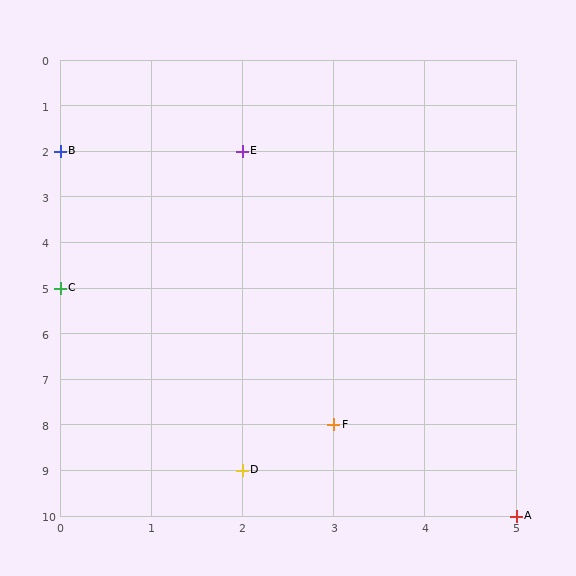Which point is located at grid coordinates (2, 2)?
Point E is at (2, 2).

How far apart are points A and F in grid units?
Points A and F are 2 columns and 2 rows apart (about 2.8 grid units diagonally).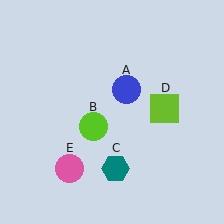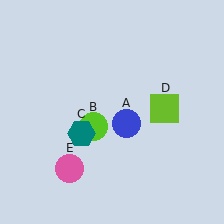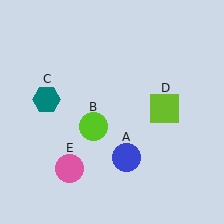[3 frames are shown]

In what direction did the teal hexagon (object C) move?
The teal hexagon (object C) moved up and to the left.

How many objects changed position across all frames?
2 objects changed position: blue circle (object A), teal hexagon (object C).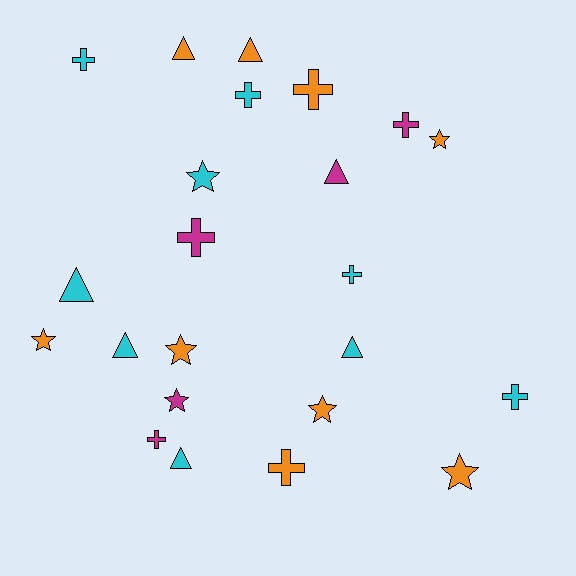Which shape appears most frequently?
Cross, with 9 objects.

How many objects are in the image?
There are 23 objects.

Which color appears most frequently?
Cyan, with 9 objects.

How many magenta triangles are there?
There is 1 magenta triangle.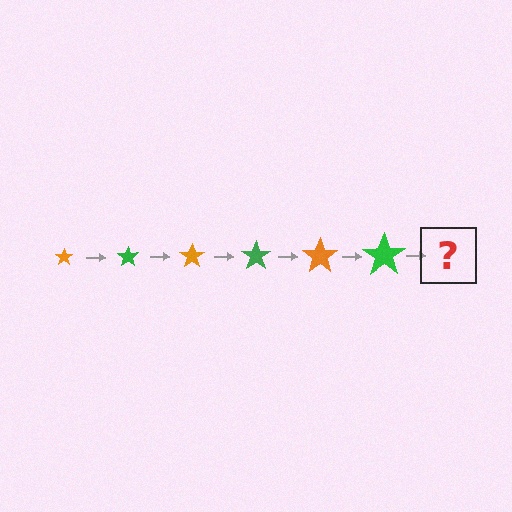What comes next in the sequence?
The next element should be an orange star, larger than the previous one.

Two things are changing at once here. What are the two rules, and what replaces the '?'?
The two rules are that the star grows larger each step and the color cycles through orange and green. The '?' should be an orange star, larger than the previous one.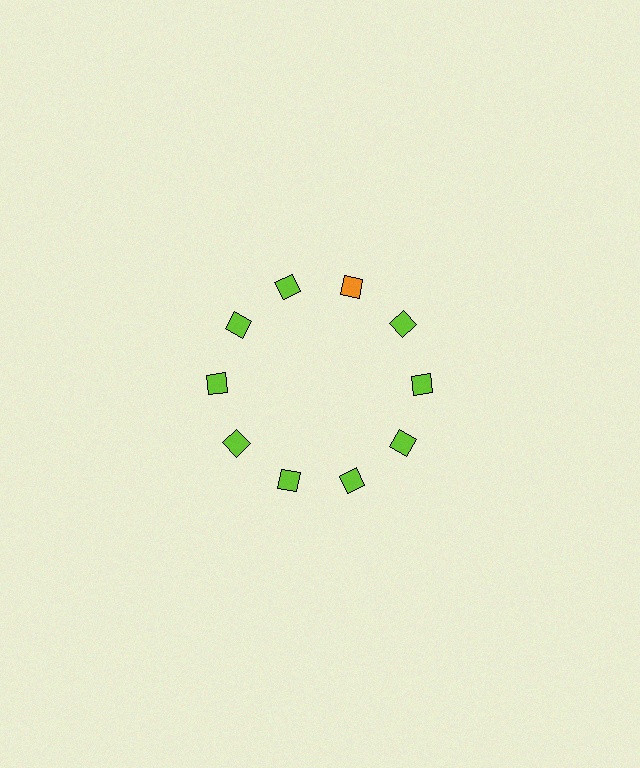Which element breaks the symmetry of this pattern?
The orange diamond at roughly the 1 o'clock position breaks the symmetry. All other shapes are lime diamonds.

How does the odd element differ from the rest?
It has a different color: orange instead of lime.